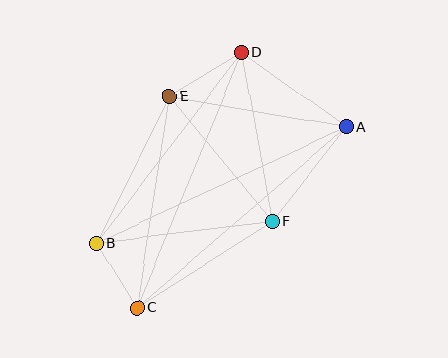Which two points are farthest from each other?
Points A and C are farthest from each other.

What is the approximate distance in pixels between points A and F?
The distance between A and F is approximately 119 pixels.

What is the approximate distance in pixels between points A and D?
The distance between A and D is approximately 129 pixels.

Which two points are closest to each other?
Points B and C are closest to each other.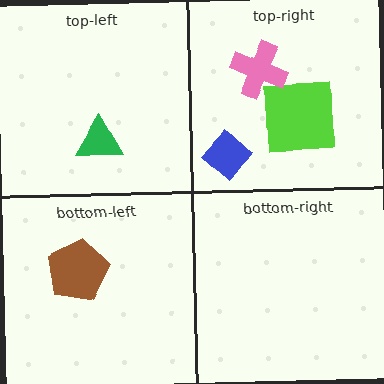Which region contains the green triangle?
The top-left region.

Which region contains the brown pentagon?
The bottom-left region.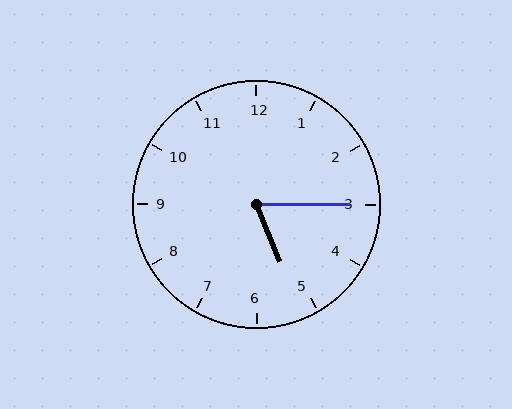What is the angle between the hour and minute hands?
Approximately 68 degrees.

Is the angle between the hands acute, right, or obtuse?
It is acute.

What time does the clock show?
5:15.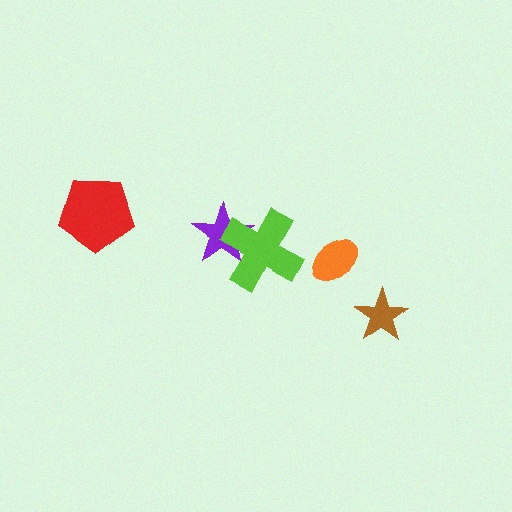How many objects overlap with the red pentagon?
0 objects overlap with the red pentagon.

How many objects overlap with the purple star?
1 object overlaps with the purple star.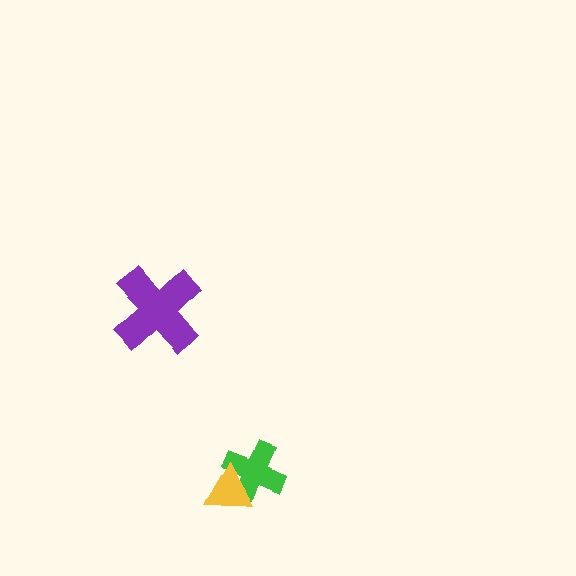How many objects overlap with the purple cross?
0 objects overlap with the purple cross.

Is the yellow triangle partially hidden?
No, no other shape covers it.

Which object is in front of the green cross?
The yellow triangle is in front of the green cross.